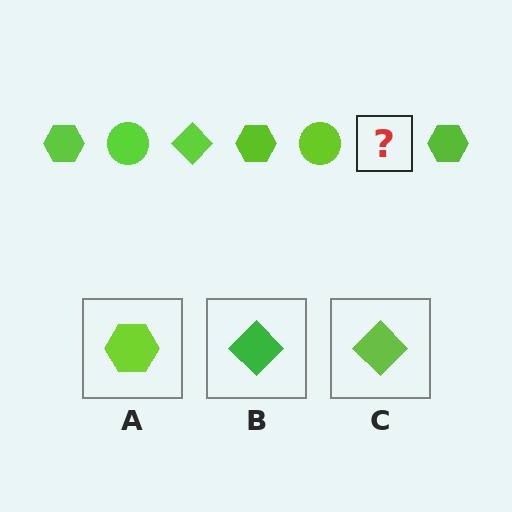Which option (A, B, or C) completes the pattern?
C.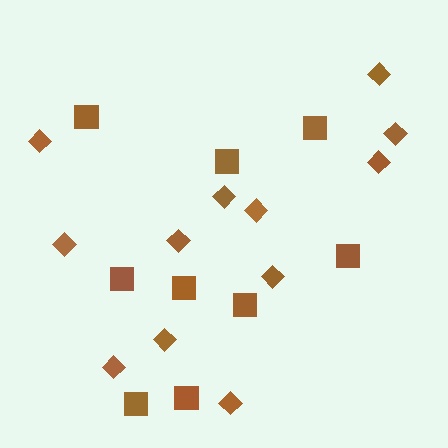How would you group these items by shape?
There are 2 groups: one group of squares (9) and one group of diamonds (12).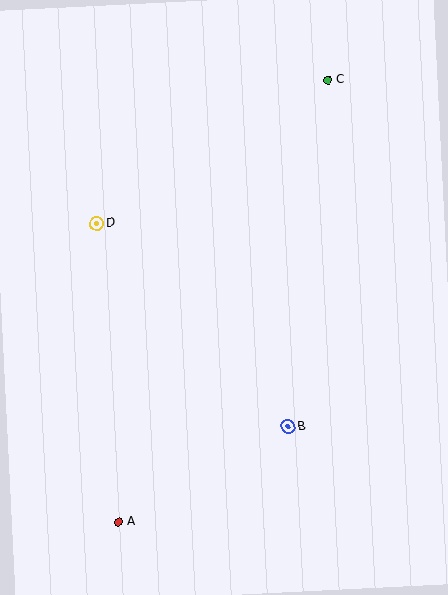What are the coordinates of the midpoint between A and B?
The midpoint between A and B is at (203, 474).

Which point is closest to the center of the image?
Point B at (288, 427) is closest to the center.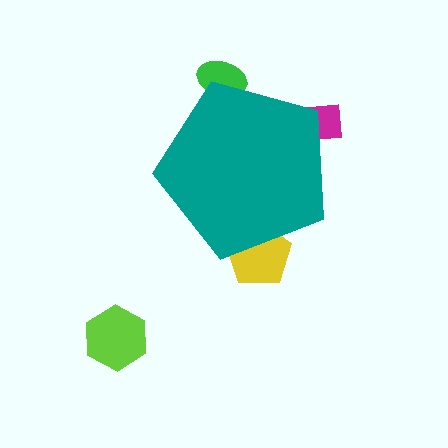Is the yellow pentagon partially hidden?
Yes, the yellow pentagon is partially hidden behind the teal pentagon.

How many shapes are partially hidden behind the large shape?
3 shapes are partially hidden.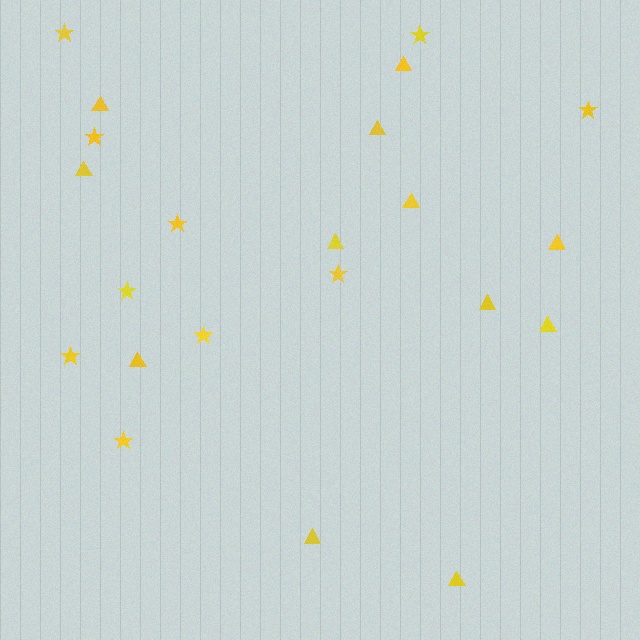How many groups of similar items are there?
There are 2 groups: one group of triangles (12) and one group of stars (10).